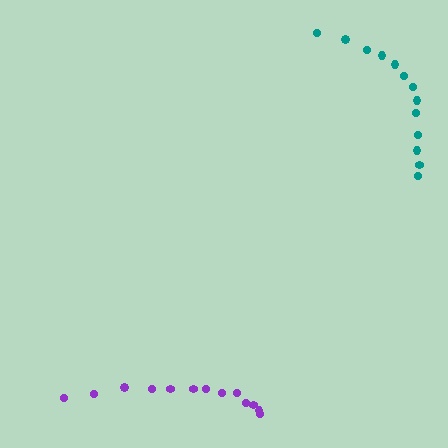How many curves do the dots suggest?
There are 2 distinct paths.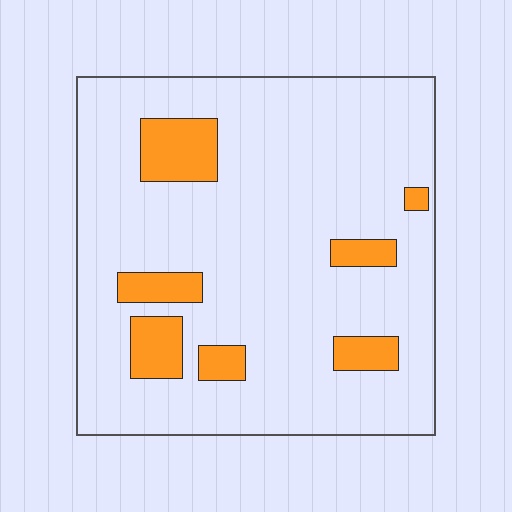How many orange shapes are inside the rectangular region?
7.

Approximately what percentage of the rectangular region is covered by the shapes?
Approximately 15%.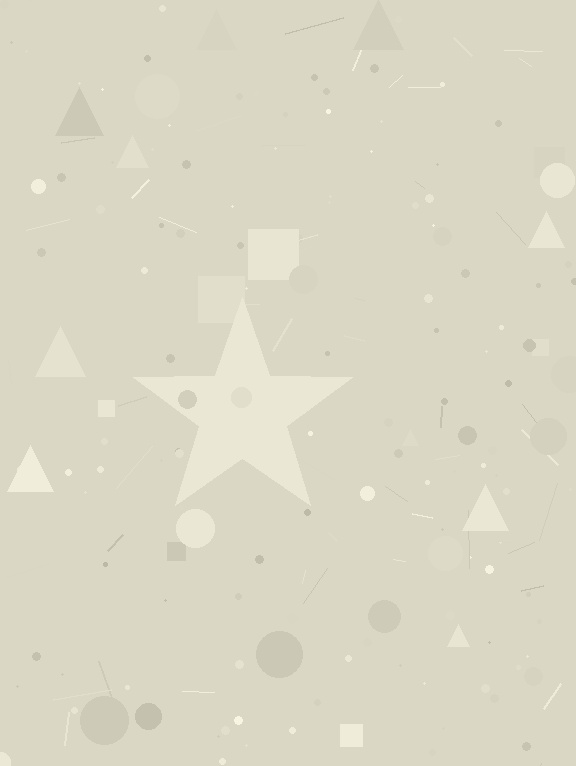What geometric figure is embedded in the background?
A star is embedded in the background.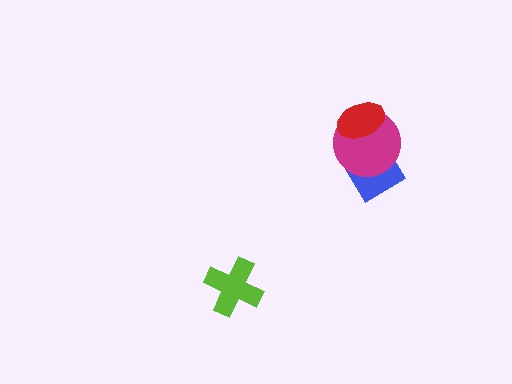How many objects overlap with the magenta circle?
2 objects overlap with the magenta circle.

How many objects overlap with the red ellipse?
2 objects overlap with the red ellipse.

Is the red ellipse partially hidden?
No, no other shape covers it.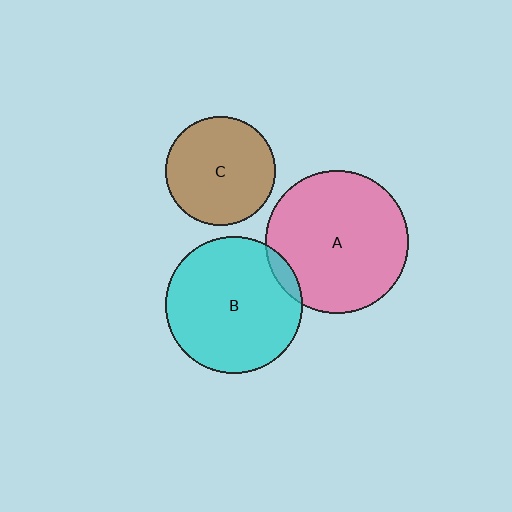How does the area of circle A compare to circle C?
Approximately 1.7 times.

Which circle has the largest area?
Circle A (pink).